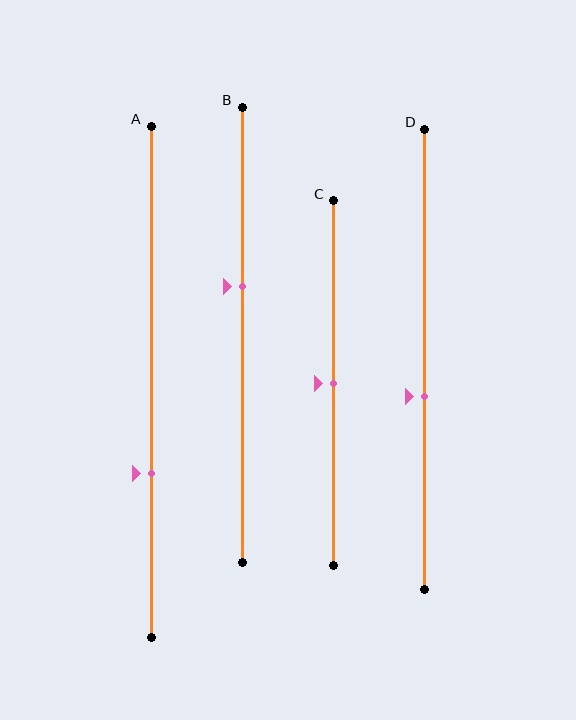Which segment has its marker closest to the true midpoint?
Segment C has its marker closest to the true midpoint.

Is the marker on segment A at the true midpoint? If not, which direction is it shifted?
No, the marker on segment A is shifted downward by about 18% of the segment length.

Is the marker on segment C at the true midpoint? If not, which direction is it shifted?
Yes, the marker on segment C is at the true midpoint.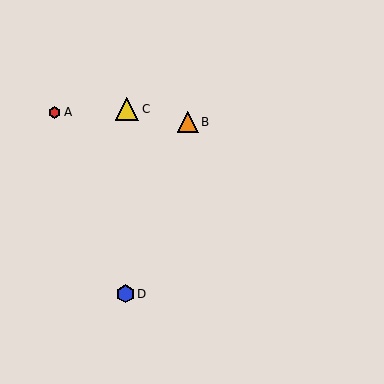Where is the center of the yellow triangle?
The center of the yellow triangle is at (127, 109).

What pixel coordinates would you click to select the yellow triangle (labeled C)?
Click at (127, 109) to select the yellow triangle C.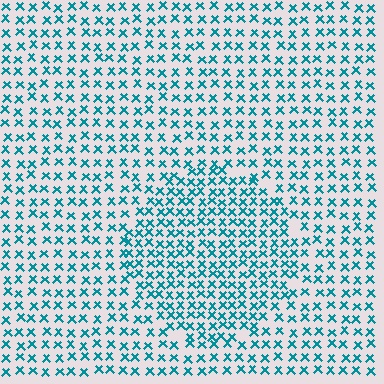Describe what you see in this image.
The image contains small teal elements arranged at two different densities. A circle-shaped region is visible where the elements are more densely packed than the surrounding area.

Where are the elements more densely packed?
The elements are more densely packed inside the circle boundary.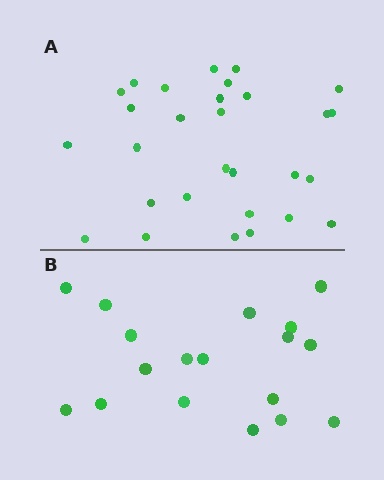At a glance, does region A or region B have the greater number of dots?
Region A (the top region) has more dots.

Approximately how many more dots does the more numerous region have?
Region A has roughly 12 or so more dots than region B.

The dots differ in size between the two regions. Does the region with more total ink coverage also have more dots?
No. Region B has more total ink coverage because its dots are larger, but region A actually contains more individual dots. Total area can be misleading — the number of items is what matters here.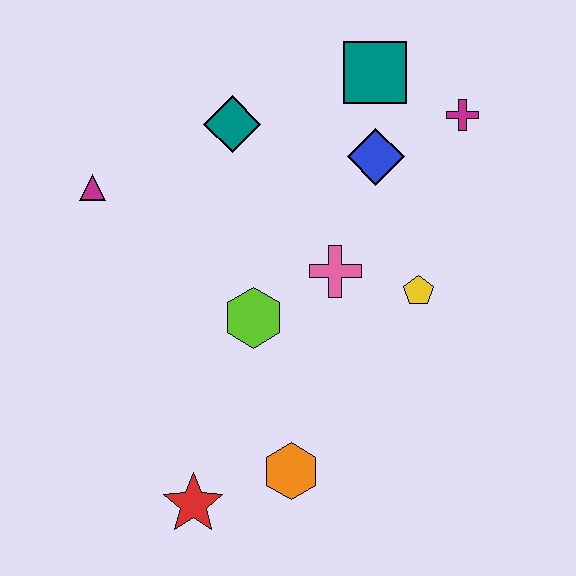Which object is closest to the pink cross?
The yellow pentagon is closest to the pink cross.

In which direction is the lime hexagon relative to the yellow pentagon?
The lime hexagon is to the left of the yellow pentagon.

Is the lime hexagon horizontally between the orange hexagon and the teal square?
No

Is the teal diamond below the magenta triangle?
No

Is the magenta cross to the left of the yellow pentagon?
No